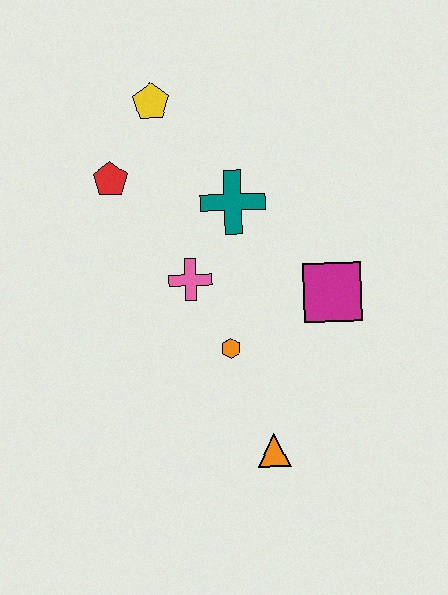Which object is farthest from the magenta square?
The yellow pentagon is farthest from the magenta square.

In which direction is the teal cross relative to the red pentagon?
The teal cross is to the right of the red pentagon.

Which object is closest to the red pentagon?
The yellow pentagon is closest to the red pentagon.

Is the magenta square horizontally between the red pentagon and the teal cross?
No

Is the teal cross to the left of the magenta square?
Yes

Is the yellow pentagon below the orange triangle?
No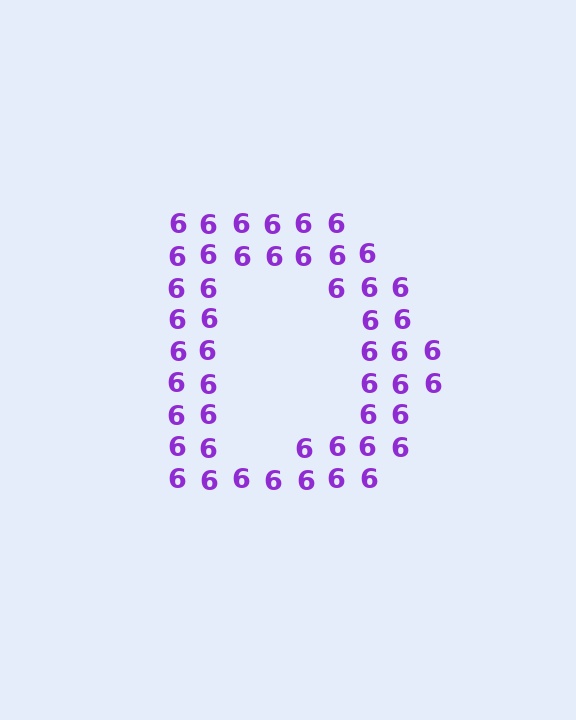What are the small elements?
The small elements are digit 6's.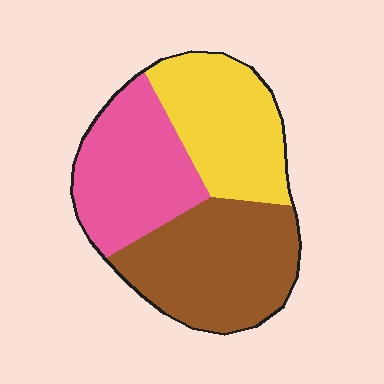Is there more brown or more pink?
Brown.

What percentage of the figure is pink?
Pink takes up about one third (1/3) of the figure.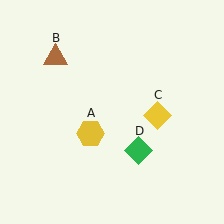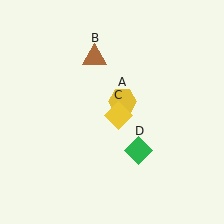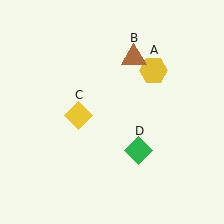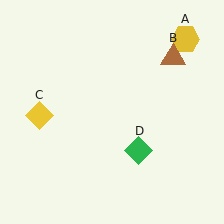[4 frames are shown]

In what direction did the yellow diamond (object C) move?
The yellow diamond (object C) moved left.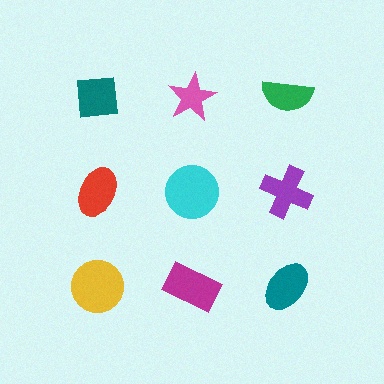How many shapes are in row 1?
3 shapes.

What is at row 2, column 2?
A cyan circle.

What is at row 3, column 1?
A yellow circle.